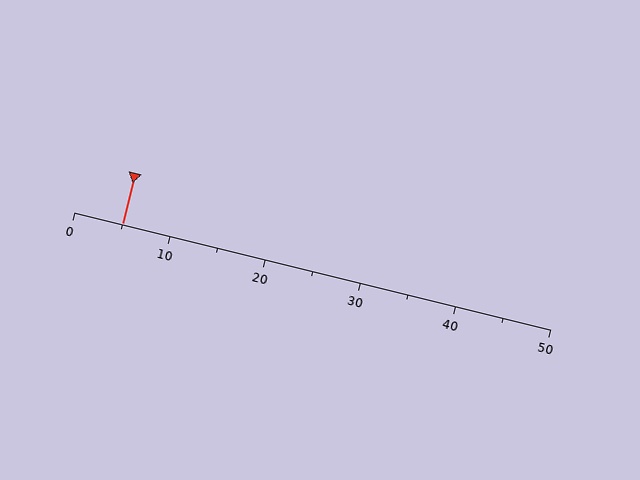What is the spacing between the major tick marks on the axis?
The major ticks are spaced 10 apart.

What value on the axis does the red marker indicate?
The marker indicates approximately 5.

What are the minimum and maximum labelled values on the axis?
The axis runs from 0 to 50.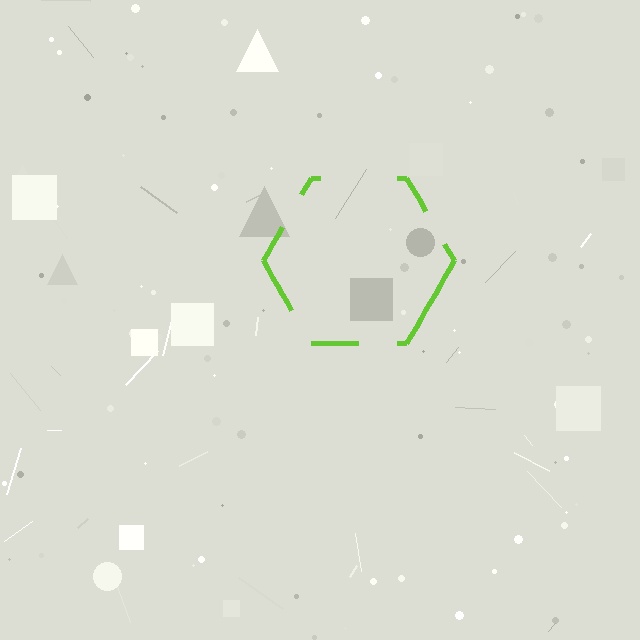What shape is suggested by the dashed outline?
The dashed outline suggests a hexagon.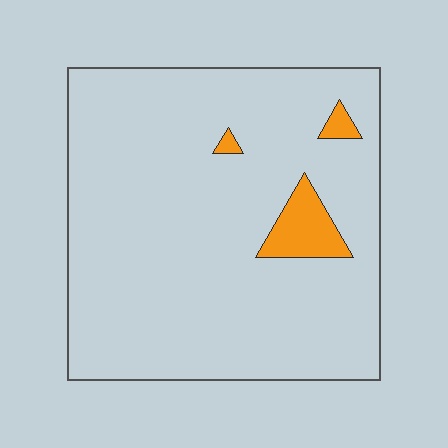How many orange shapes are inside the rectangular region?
3.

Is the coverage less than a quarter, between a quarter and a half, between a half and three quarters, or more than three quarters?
Less than a quarter.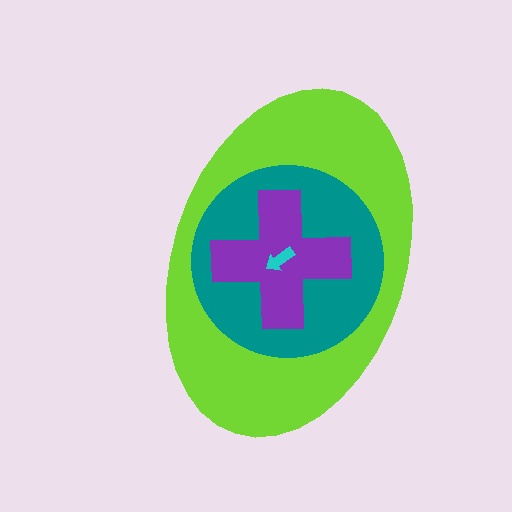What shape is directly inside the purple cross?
The cyan arrow.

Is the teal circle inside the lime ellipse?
Yes.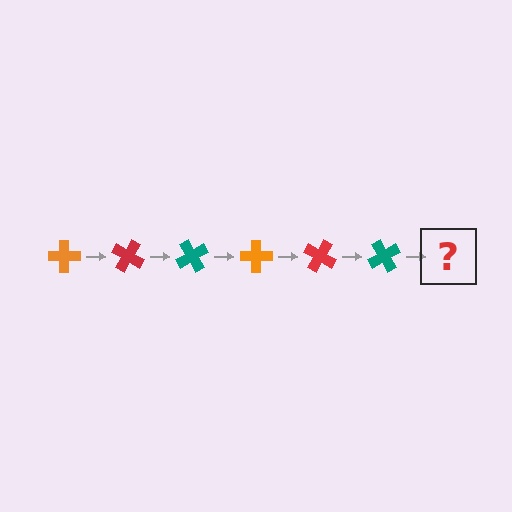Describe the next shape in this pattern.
It should be an orange cross, rotated 180 degrees from the start.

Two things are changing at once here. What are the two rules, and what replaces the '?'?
The two rules are that it rotates 30 degrees each step and the color cycles through orange, red, and teal. The '?' should be an orange cross, rotated 180 degrees from the start.